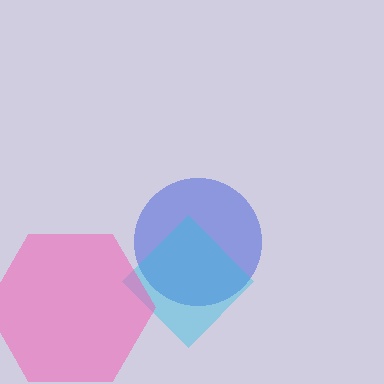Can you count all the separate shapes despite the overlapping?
Yes, there are 3 separate shapes.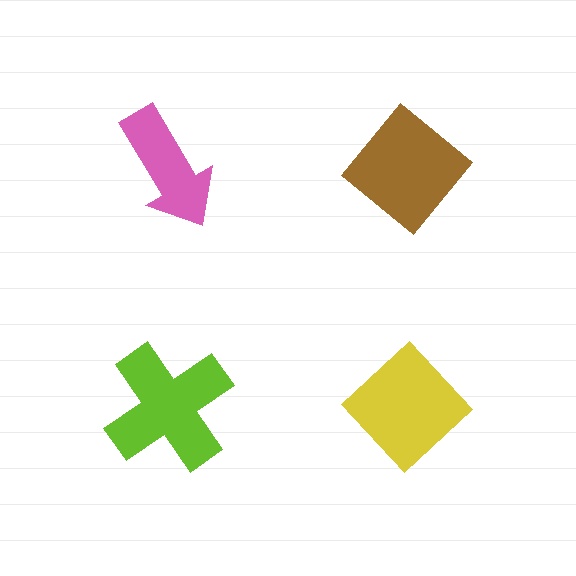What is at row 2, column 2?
A yellow diamond.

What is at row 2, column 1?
A lime cross.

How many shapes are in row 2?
2 shapes.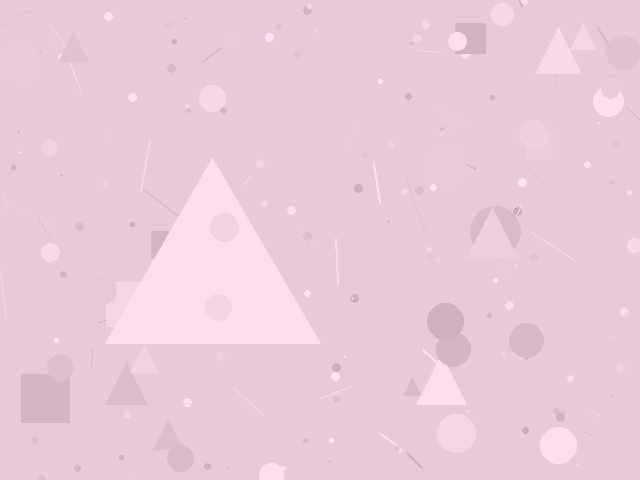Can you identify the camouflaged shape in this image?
The camouflaged shape is a triangle.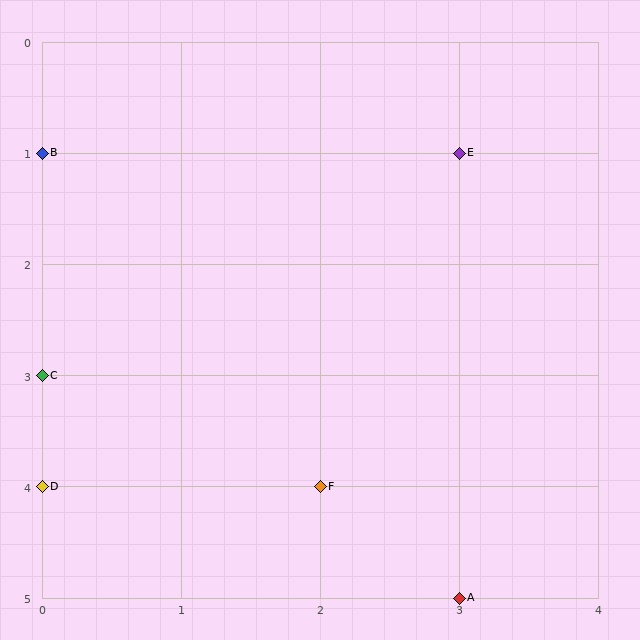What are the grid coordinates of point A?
Point A is at grid coordinates (3, 5).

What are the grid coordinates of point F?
Point F is at grid coordinates (2, 4).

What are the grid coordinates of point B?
Point B is at grid coordinates (0, 1).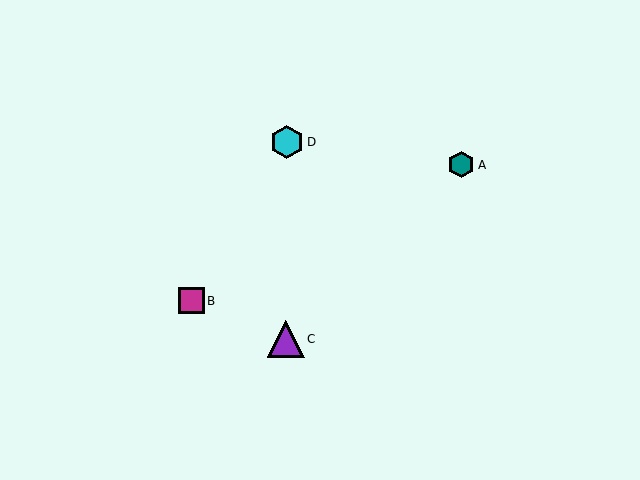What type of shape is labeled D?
Shape D is a cyan hexagon.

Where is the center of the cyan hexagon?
The center of the cyan hexagon is at (287, 142).